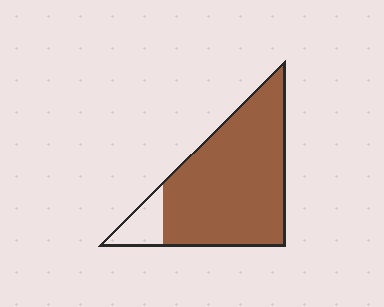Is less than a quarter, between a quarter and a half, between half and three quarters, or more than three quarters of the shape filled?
More than three quarters.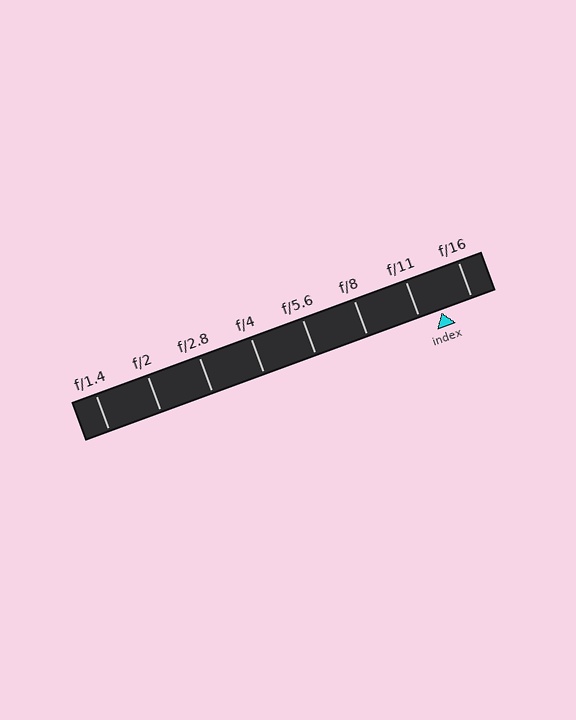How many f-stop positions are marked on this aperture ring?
There are 8 f-stop positions marked.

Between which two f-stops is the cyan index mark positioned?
The index mark is between f/11 and f/16.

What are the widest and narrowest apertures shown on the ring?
The widest aperture shown is f/1.4 and the narrowest is f/16.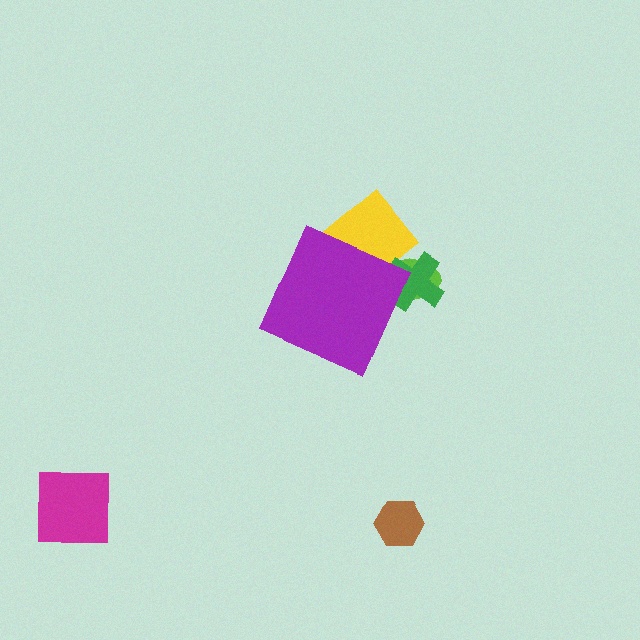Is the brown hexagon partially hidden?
No, the brown hexagon is fully visible.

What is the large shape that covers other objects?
A purple diamond.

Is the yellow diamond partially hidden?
Yes, the yellow diamond is partially hidden behind the purple diamond.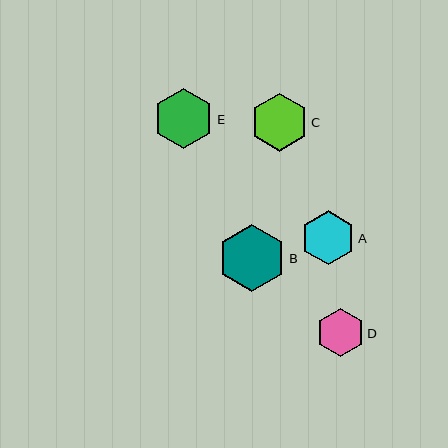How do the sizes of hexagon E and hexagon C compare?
Hexagon E and hexagon C are approximately the same size.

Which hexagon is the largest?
Hexagon B is the largest with a size of approximately 68 pixels.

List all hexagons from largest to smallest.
From largest to smallest: B, E, C, A, D.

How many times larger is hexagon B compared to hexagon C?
Hexagon B is approximately 1.2 times the size of hexagon C.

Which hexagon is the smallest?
Hexagon D is the smallest with a size of approximately 49 pixels.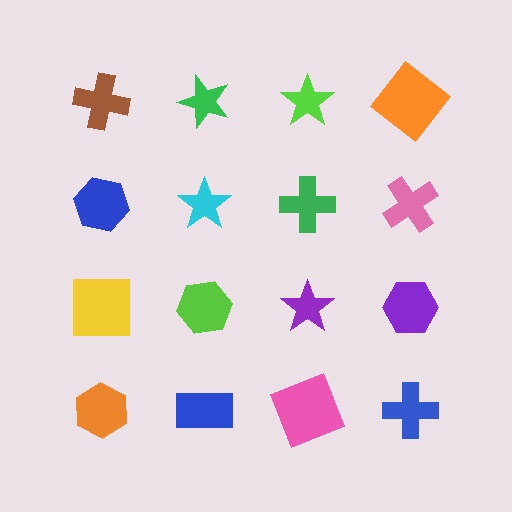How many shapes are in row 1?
4 shapes.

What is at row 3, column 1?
A yellow square.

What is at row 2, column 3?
A green cross.